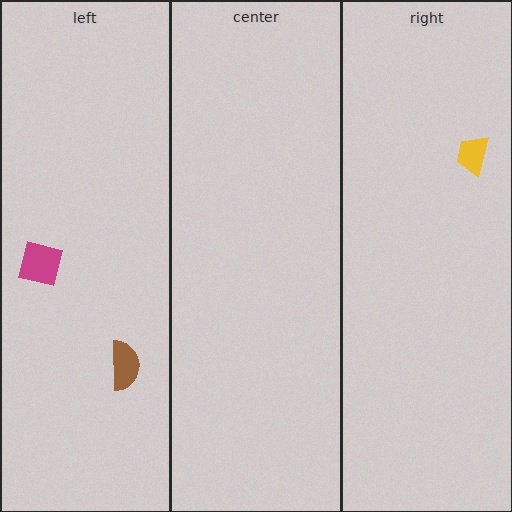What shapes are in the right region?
The yellow trapezoid.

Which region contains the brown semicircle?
The left region.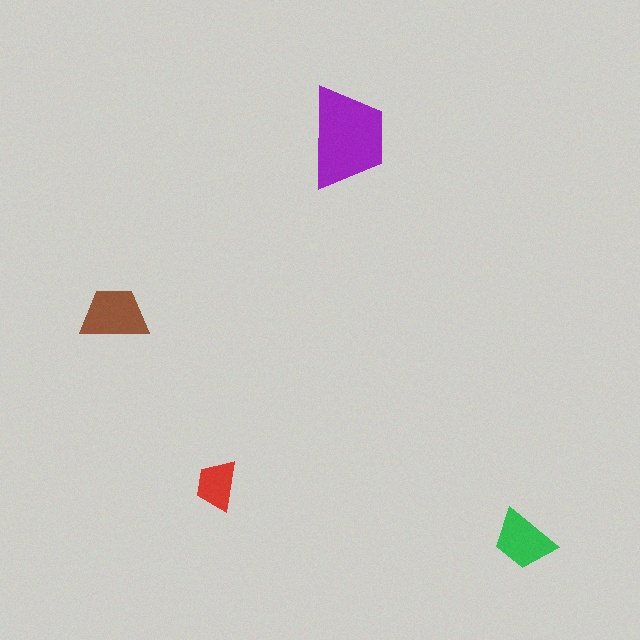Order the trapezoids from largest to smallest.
the purple one, the brown one, the green one, the red one.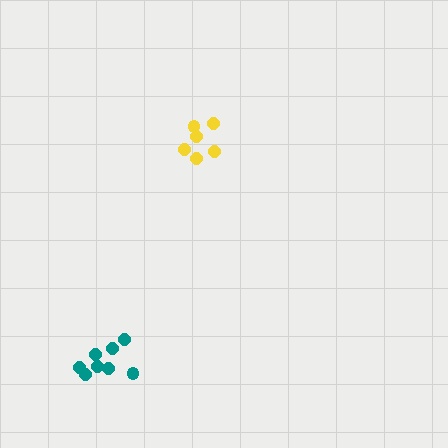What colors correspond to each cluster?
The clusters are colored: yellow, teal.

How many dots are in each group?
Group 1: 6 dots, Group 2: 8 dots (14 total).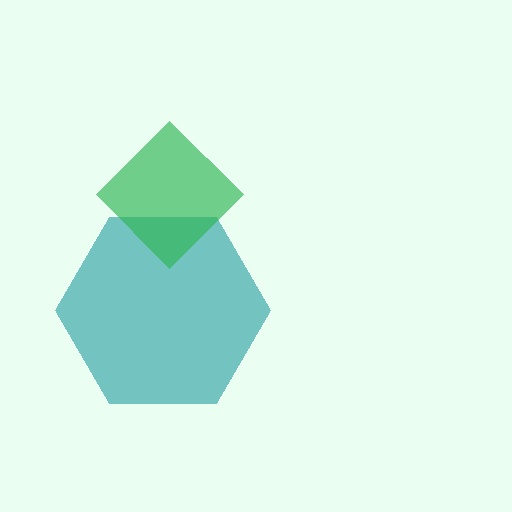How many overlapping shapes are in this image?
There are 2 overlapping shapes in the image.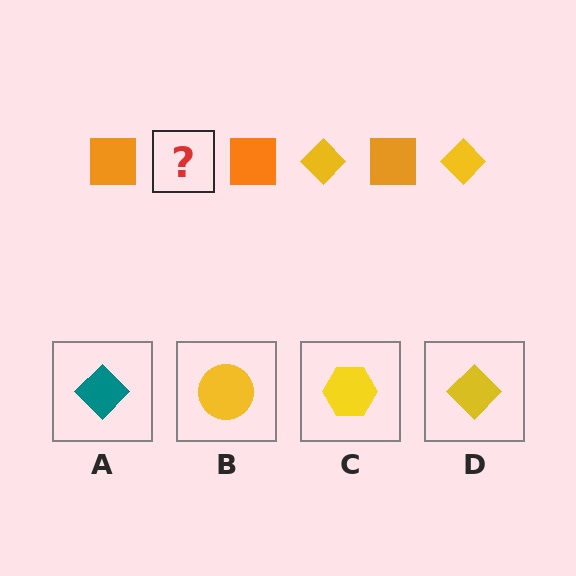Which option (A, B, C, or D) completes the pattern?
D.